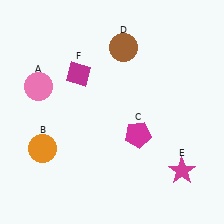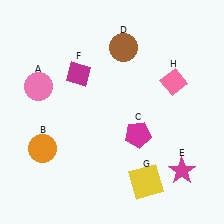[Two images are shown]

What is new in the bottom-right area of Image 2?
A yellow square (G) was added in the bottom-right area of Image 2.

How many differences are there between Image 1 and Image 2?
There are 2 differences between the two images.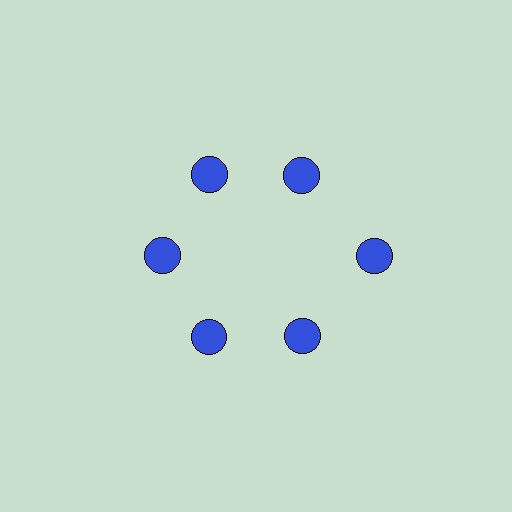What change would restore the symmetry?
The symmetry would be restored by moving it inward, back onto the ring so that all 6 circles sit at equal angles and equal distance from the center.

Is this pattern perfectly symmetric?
No. The 6 blue circles are arranged in a ring, but one element near the 3 o'clock position is pushed outward from the center, breaking the 6-fold rotational symmetry.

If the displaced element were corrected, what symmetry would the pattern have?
It would have 6-fold rotational symmetry — the pattern would map onto itself every 60 degrees.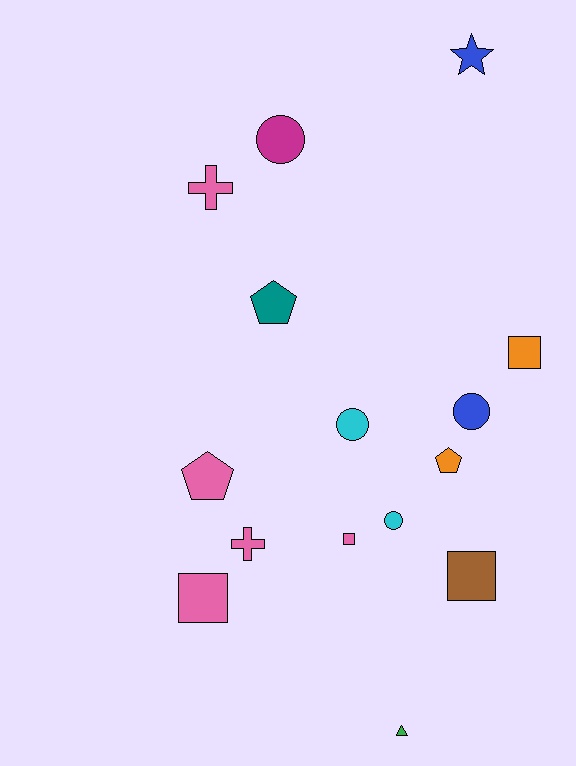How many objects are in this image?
There are 15 objects.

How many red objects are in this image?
There are no red objects.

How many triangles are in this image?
There is 1 triangle.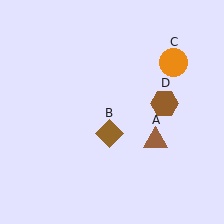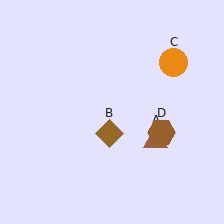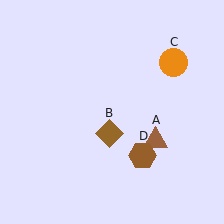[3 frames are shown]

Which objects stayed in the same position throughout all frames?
Brown triangle (object A) and brown diamond (object B) and orange circle (object C) remained stationary.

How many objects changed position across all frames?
1 object changed position: brown hexagon (object D).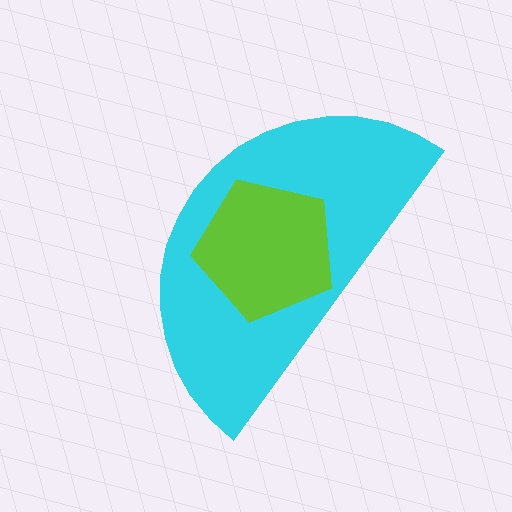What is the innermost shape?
The lime pentagon.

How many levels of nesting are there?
2.